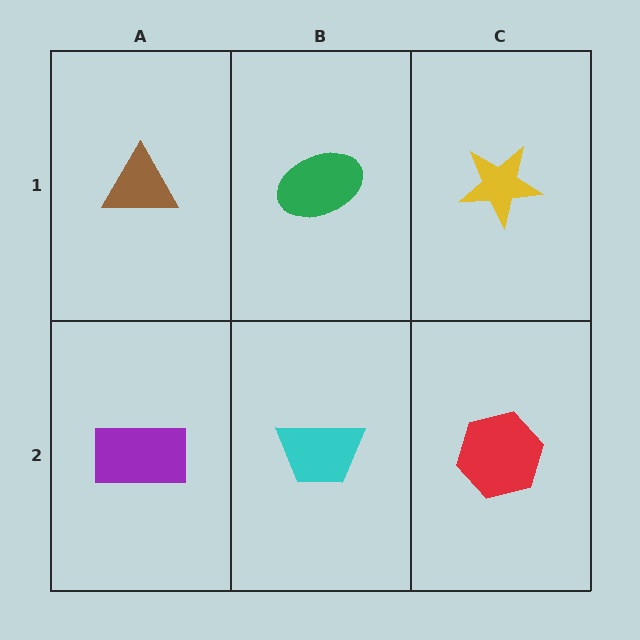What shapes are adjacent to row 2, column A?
A brown triangle (row 1, column A), a cyan trapezoid (row 2, column B).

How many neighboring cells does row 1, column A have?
2.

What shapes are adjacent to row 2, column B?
A green ellipse (row 1, column B), a purple rectangle (row 2, column A), a red hexagon (row 2, column C).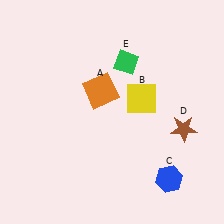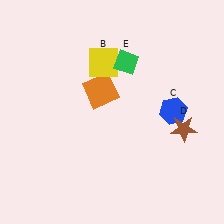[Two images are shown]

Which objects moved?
The objects that moved are: the yellow square (B), the blue hexagon (C).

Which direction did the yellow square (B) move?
The yellow square (B) moved left.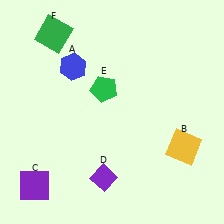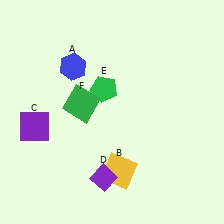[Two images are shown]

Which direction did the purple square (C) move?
The purple square (C) moved up.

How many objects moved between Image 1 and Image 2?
3 objects moved between the two images.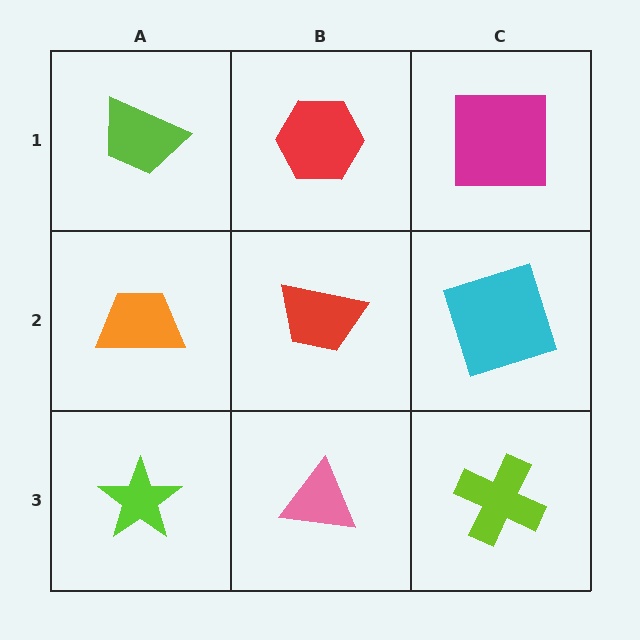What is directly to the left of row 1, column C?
A red hexagon.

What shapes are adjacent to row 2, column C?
A magenta square (row 1, column C), a lime cross (row 3, column C), a red trapezoid (row 2, column B).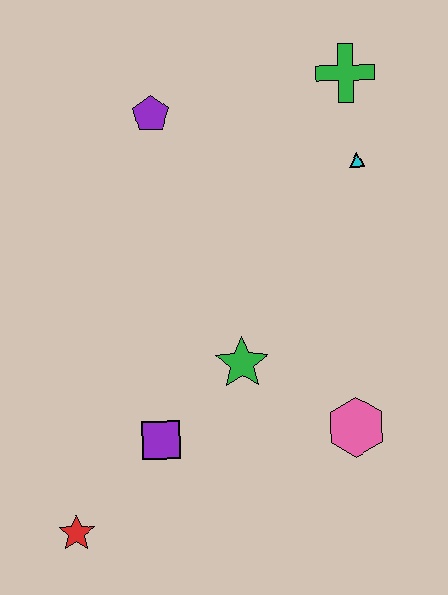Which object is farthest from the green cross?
The red star is farthest from the green cross.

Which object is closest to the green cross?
The cyan triangle is closest to the green cross.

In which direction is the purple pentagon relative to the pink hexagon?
The purple pentagon is above the pink hexagon.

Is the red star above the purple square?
No